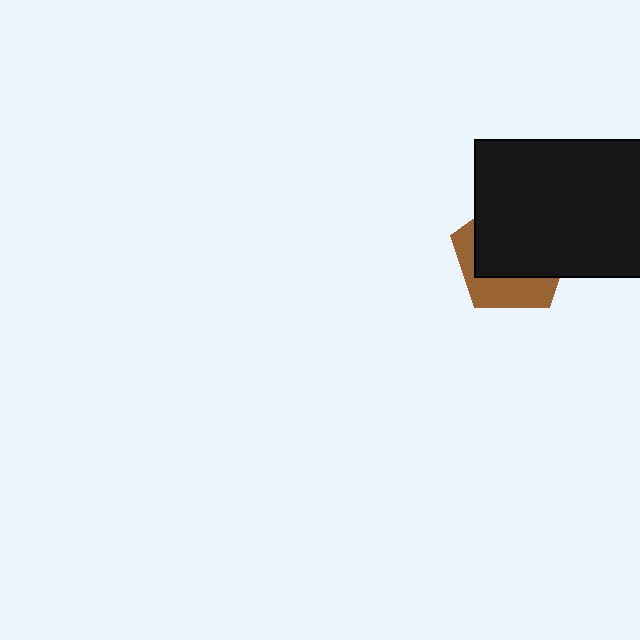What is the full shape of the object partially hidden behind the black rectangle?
The partially hidden object is a brown pentagon.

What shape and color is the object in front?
The object in front is a black rectangle.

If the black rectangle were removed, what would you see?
You would see the complete brown pentagon.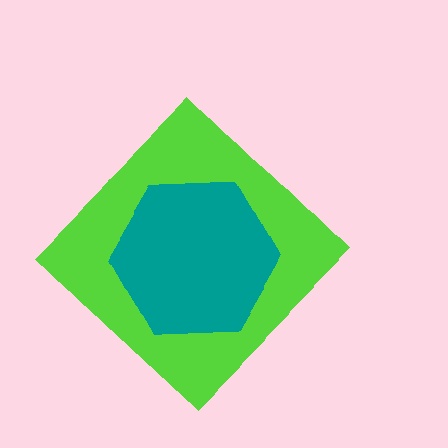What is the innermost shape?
The teal hexagon.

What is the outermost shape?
The lime diamond.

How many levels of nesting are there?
2.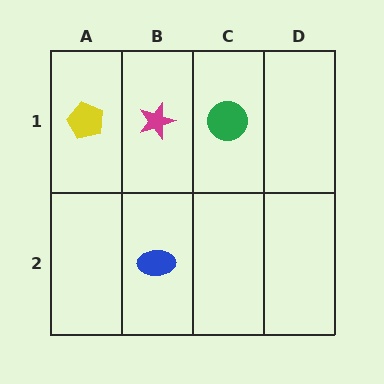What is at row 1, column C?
A green circle.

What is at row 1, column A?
A yellow pentagon.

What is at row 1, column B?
A magenta star.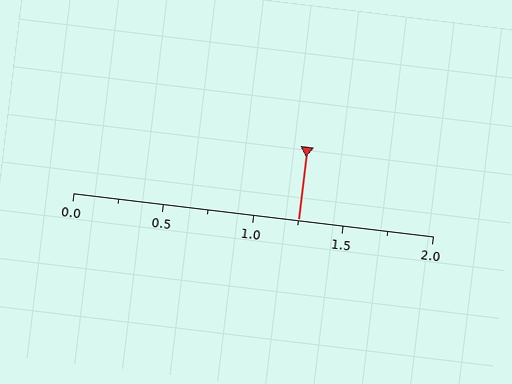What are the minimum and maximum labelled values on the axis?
The axis runs from 0.0 to 2.0.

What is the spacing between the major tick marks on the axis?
The major ticks are spaced 0.5 apart.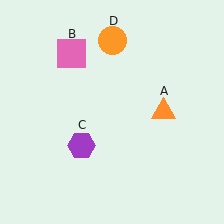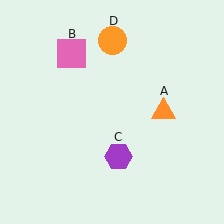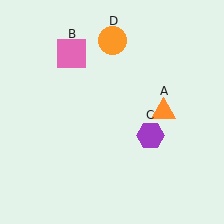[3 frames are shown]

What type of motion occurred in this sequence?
The purple hexagon (object C) rotated counterclockwise around the center of the scene.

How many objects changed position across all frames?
1 object changed position: purple hexagon (object C).